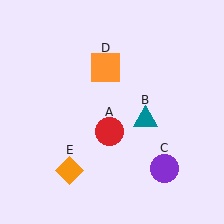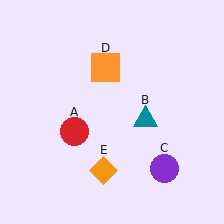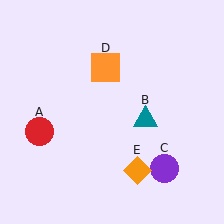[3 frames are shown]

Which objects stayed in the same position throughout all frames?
Teal triangle (object B) and purple circle (object C) and orange square (object D) remained stationary.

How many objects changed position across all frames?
2 objects changed position: red circle (object A), orange diamond (object E).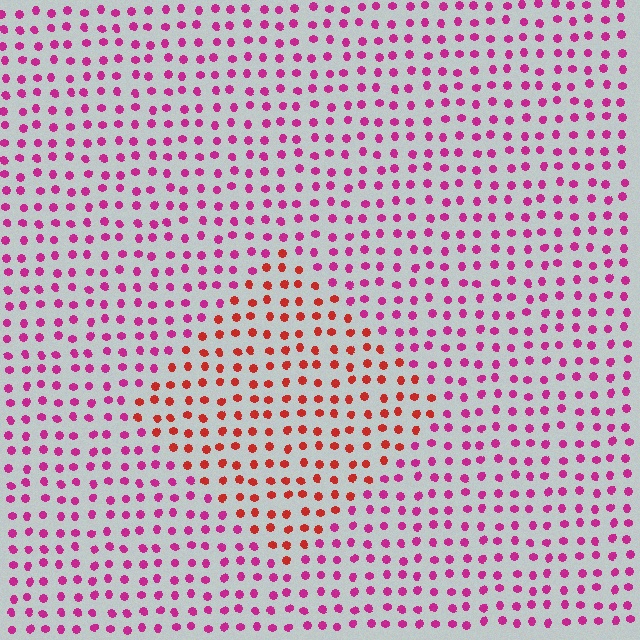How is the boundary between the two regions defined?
The boundary is defined purely by a slight shift in hue (about 42 degrees). Spacing, size, and orientation are identical on both sides.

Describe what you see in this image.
The image is filled with small magenta elements in a uniform arrangement. A diamond-shaped region is visible where the elements are tinted to a slightly different hue, forming a subtle color boundary.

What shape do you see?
I see a diamond.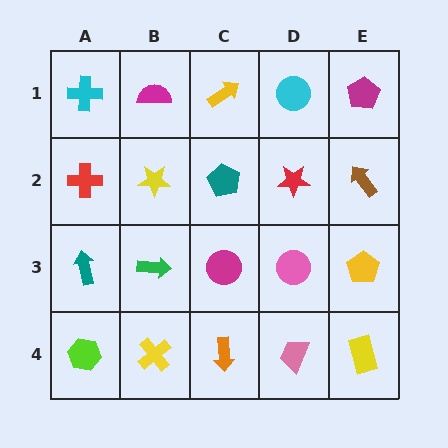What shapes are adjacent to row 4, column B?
A green arrow (row 3, column B), a lime hexagon (row 4, column A), an orange arrow (row 4, column C).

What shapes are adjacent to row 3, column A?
A red cross (row 2, column A), a lime hexagon (row 4, column A), a green arrow (row 3, column B).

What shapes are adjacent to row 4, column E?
A yellow pentagon (row 3, column E), a pink trapezoid (row 4, column D).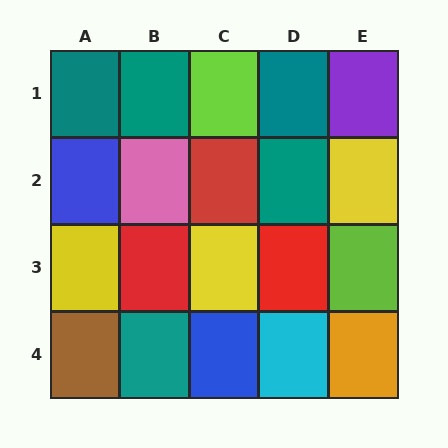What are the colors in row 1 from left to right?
Teal, teal, lime, teal, purple.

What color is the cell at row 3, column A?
Yellow.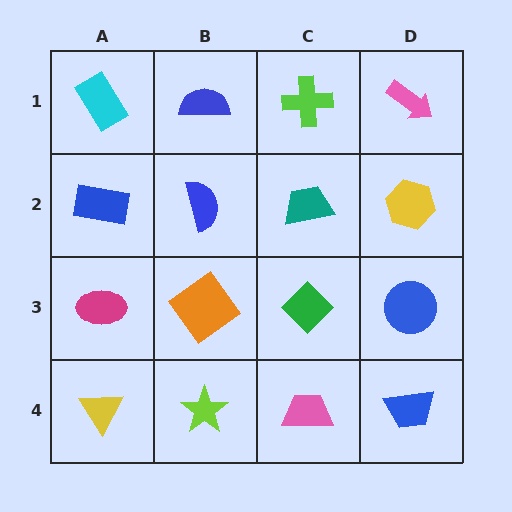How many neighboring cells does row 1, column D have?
2.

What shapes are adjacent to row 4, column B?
An orange diamond (row 3, column B), a yellow triangle (row 4, column A), a pink trapezoid (row 4, column C).